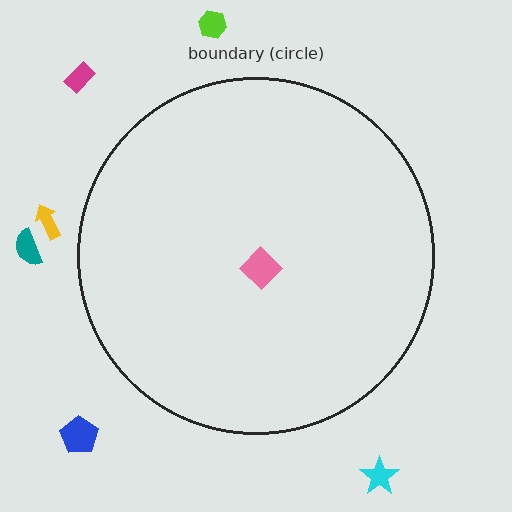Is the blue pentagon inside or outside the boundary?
Outside.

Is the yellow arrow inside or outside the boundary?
Outside.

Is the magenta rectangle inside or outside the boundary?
Outside.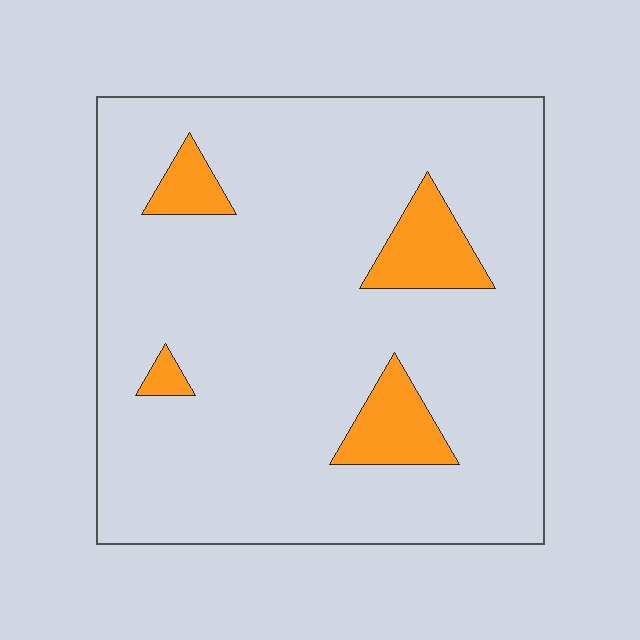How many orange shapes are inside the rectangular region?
4.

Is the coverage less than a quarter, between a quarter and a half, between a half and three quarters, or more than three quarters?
Less than a quarter.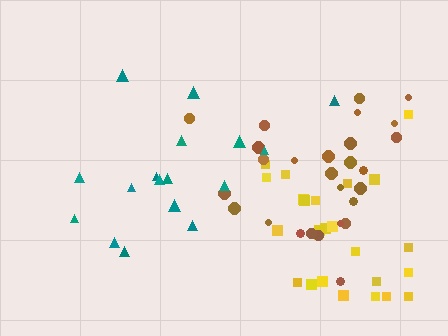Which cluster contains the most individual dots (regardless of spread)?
Brown (27).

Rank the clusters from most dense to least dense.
yellow, brown, teal.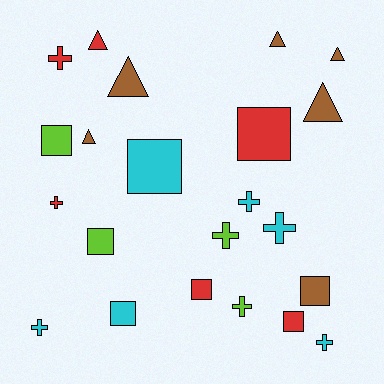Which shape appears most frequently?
Cross, with 8 objects.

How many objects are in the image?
There are 22 objects.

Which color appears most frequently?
Brown, with 6 objects.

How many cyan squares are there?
There are 2 cyan squares.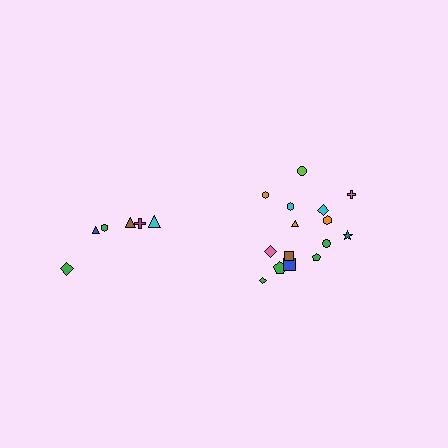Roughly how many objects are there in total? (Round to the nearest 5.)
Roughly 20 objects in total.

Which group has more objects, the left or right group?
The right group.